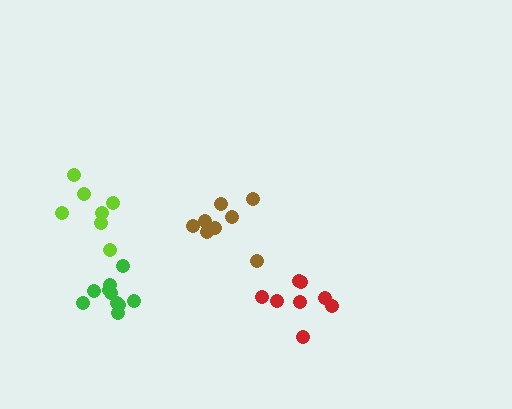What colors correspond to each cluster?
The clusters are colored: lime, green, red, brown.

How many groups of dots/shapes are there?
There are 4 groups.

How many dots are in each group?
Group 1: 7 dots, Group 2: 10 dots, Group 3: 8 dots, Group 4: 8 dots (33 total).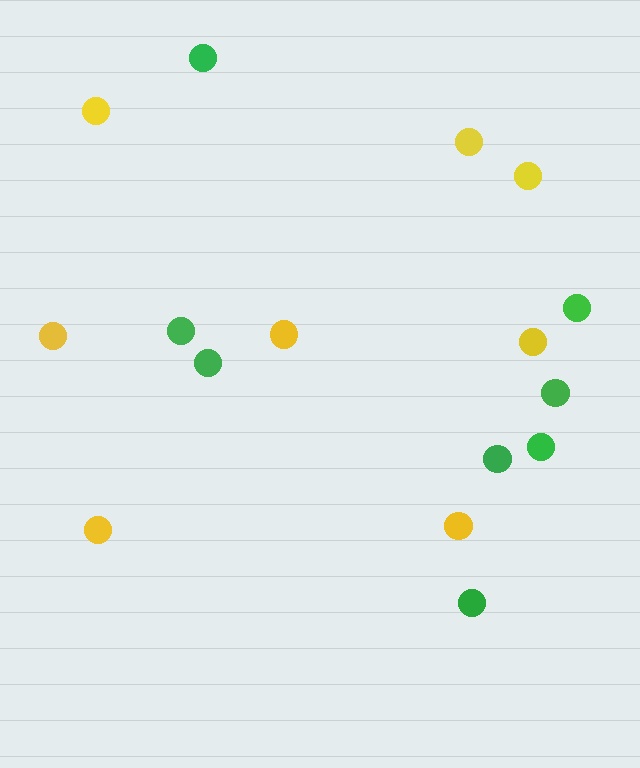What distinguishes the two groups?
There are 2 groups: one group of yellow circles (8) and one group of green circles (8).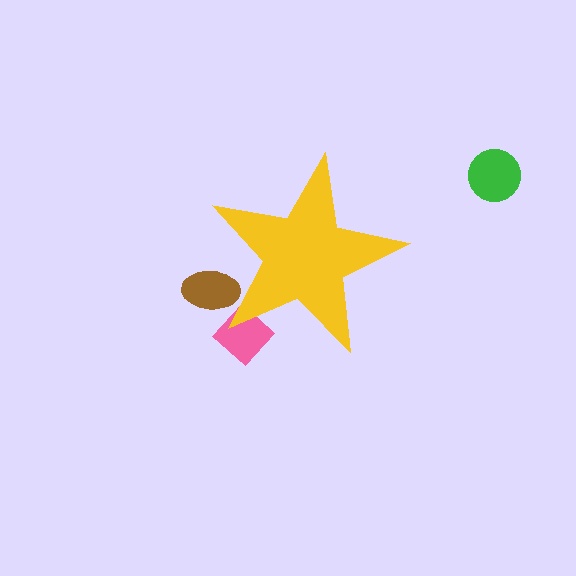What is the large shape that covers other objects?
A yellow star.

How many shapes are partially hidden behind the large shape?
2 shapes are partially hidden.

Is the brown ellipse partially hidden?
Yes, the brown ellipse is partially hidden behind the yellow star.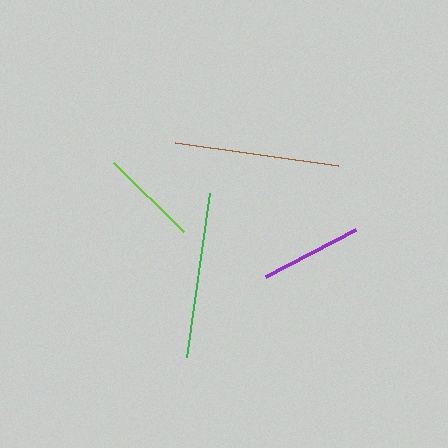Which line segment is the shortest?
The lime line is the shortest at approximately 98 pixels.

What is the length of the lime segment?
The lime segment is approximately 98 pixels long.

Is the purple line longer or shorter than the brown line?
The brown line is longer than the purple line.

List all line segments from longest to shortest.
From longest to shortest: green, brown, purple, lime.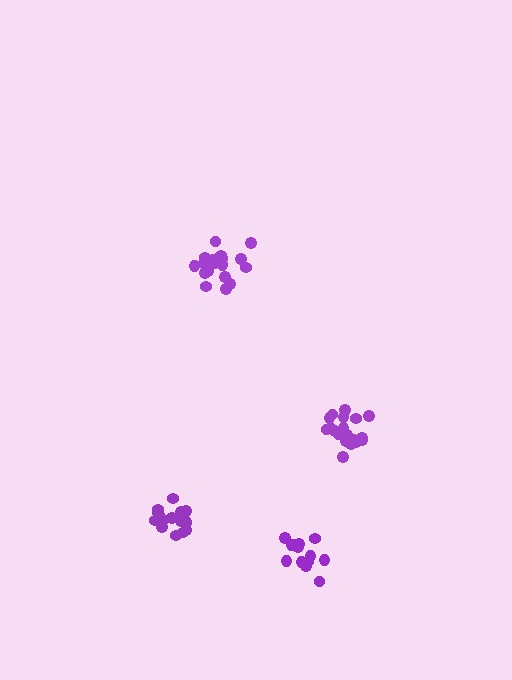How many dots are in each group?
Group 1: 13 dots, Group 2: 17 dots, Group 3: 19 dots, Group 4: 19 dots (68 total).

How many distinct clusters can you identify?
There are 4 distinct clusters.